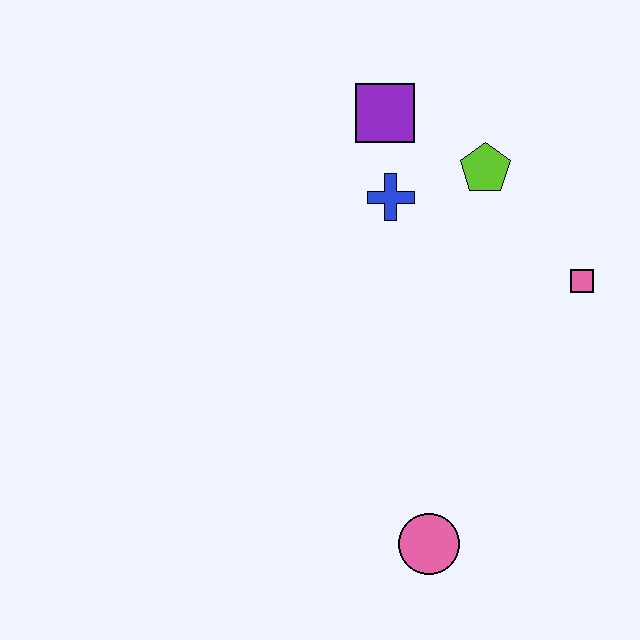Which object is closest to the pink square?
The lime pentagon is closest to the pink square.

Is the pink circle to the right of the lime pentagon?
No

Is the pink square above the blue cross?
No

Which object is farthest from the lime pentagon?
The pink circle is farthest from the lime pentagon.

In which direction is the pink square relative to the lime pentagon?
The pink square is below the lime pentagon.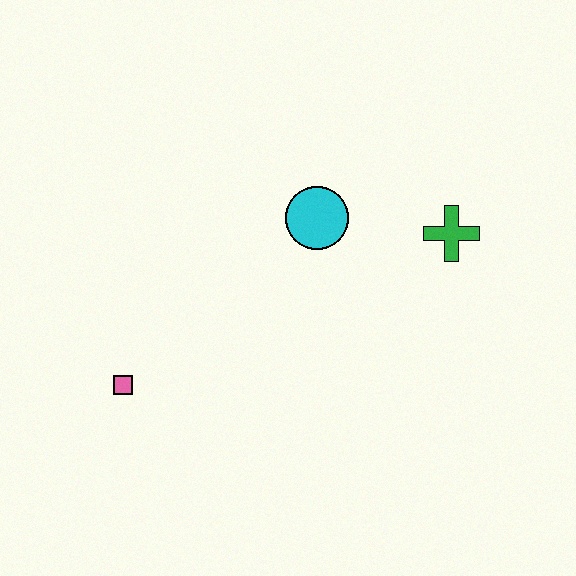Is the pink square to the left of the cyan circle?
Yes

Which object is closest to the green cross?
The cyan circle is closest to the green cross.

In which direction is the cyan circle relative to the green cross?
The cyan circle is to the left of the green cross.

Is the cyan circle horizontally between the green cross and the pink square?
Yes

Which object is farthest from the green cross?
The pink square is farthest from the green cross.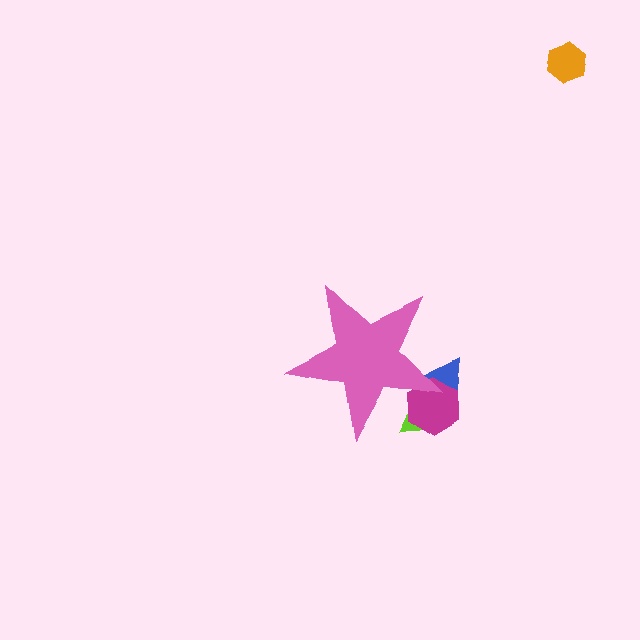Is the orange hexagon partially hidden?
No, the orange hexagon is fully visible.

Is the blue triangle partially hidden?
Yes, the blue triangle is partially hidden behind the pink star.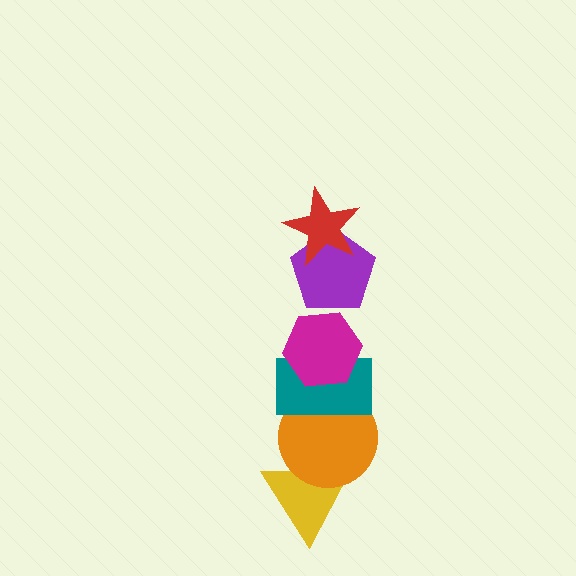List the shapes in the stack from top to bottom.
From top to bottom: the red star, the purple pentagon, the magenta hexagon, the teal rectangle, the orange circle, the yellow triangle.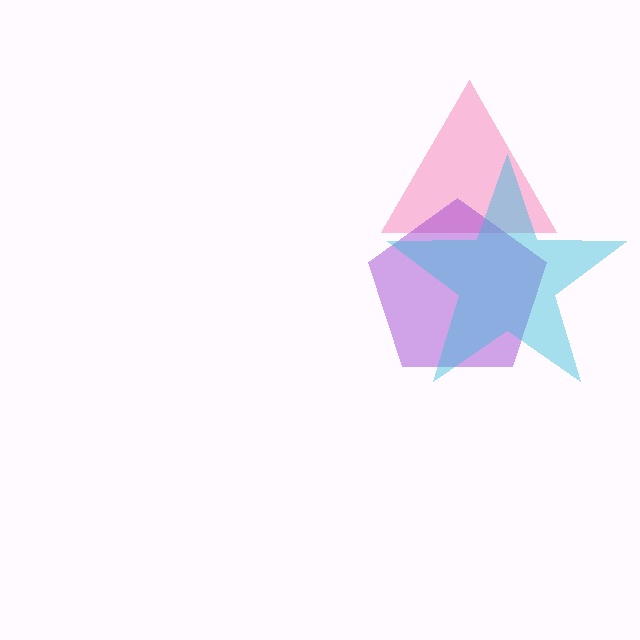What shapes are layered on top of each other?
The layered shapes are: a pink triangle, a purple pentagon, a cyan star.